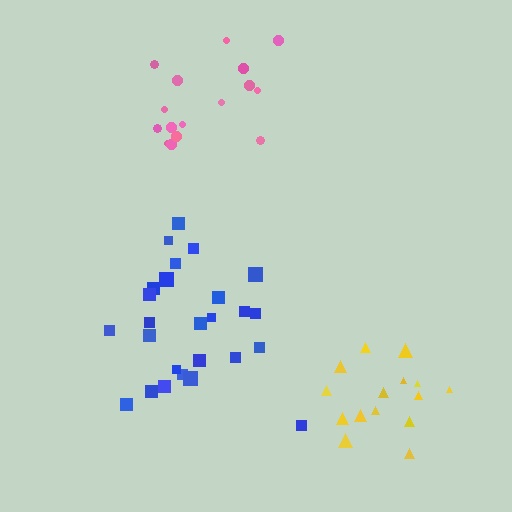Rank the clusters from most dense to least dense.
yellow, blue, pink.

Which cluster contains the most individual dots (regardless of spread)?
Blue (26).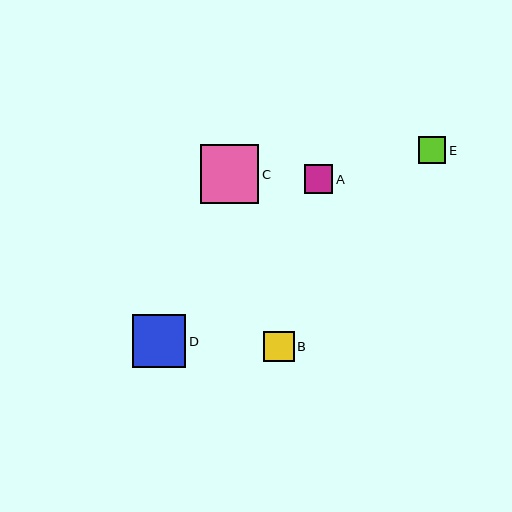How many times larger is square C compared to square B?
Square C is approximately 1.9 times the size of square B.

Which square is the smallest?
Square E is the smallest with a size of approximately 27 pixels.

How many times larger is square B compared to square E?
Square B is approximately 1.1 times the size of square E.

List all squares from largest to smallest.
From largest to smallest: C, D, B, A, E.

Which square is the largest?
Square C is the largest with a size of approximately 58 pixels.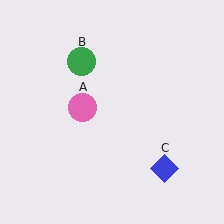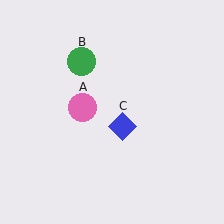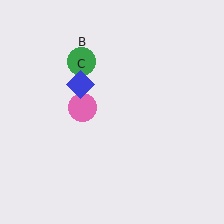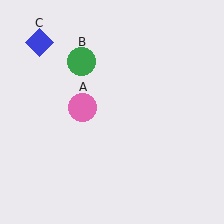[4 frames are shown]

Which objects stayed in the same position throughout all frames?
Pink circle (object A) and green circle (object B) remained stationary.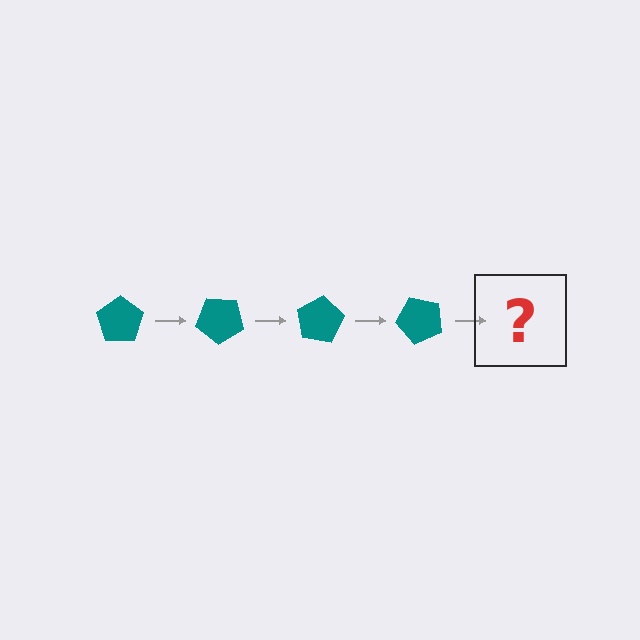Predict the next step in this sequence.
The next step is a teal pentagon rotated 160 degrees.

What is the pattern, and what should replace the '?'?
The pattern is that the pentagon rotates 40 degrees each step. The '?' should be a teal pentagon rotated 160 degrees.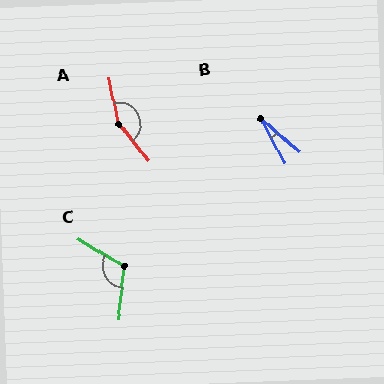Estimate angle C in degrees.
Approximately 115 degrees.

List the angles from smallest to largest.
B (20°), C (115°), A (154°).